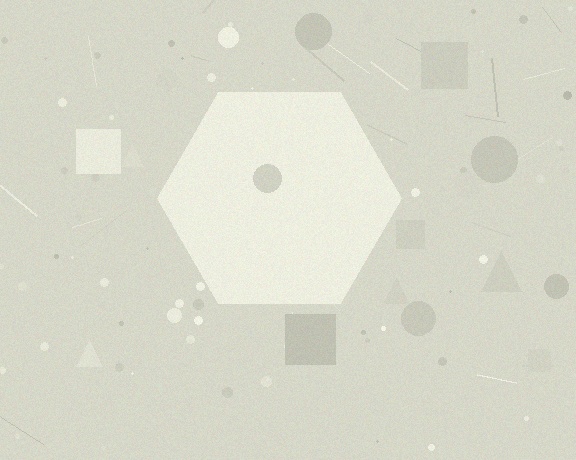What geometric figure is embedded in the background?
A hexagon is embedded in the background.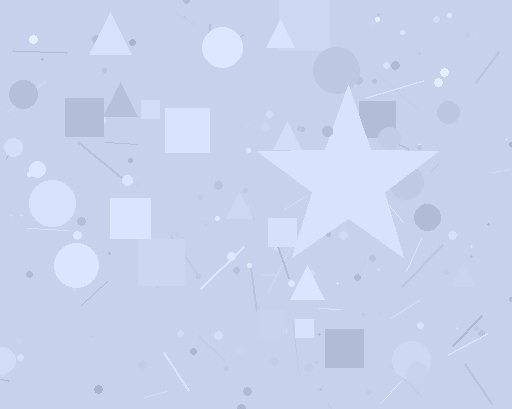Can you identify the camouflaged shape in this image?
The camouflaged shape is a star.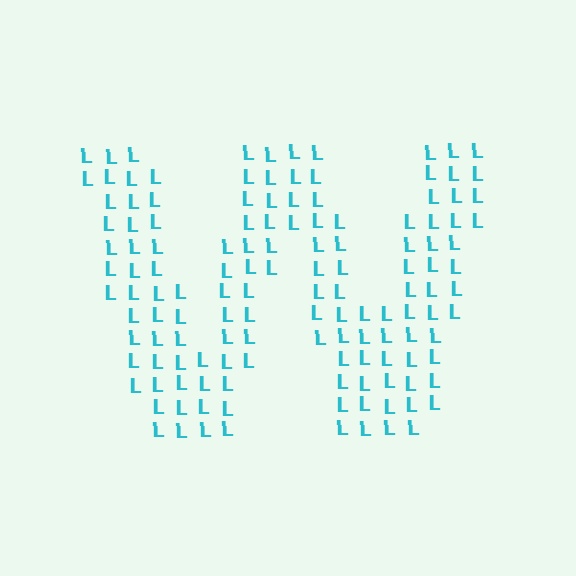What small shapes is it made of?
It is made of small letter L's.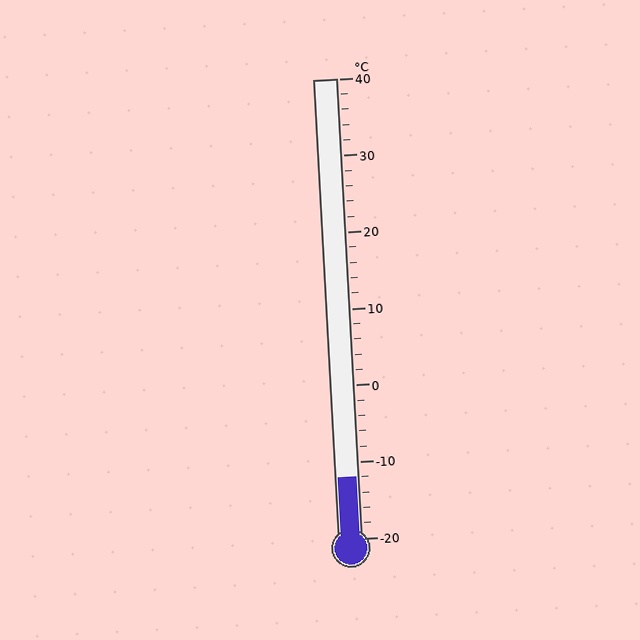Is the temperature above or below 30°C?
The temperature is below 30°C.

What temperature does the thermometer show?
The thermometer shows approximately -12°C.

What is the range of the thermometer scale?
The thermometer scale ranges from -20°C to 40°C.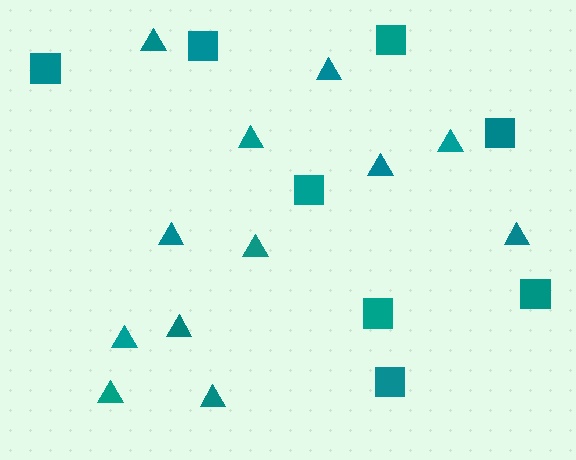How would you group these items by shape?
There are 2 groups: one group of squares (8) and one group of triangles (12).